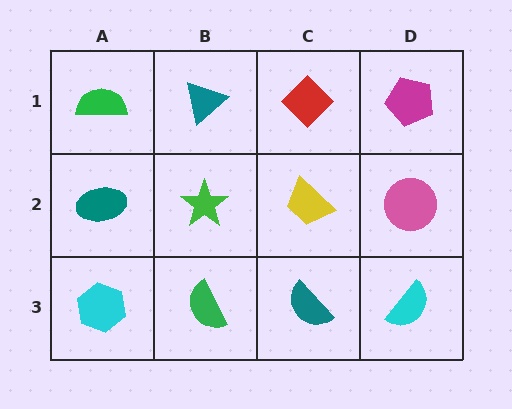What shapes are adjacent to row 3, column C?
A yellow trapezoid (row 2, column C), a green semicircle (row 3, column B), a cyan semicircle (row 3, column D).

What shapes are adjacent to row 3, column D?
A pink circle (row 2, column D), a teal semicircle (row 3, column C).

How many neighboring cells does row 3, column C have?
3.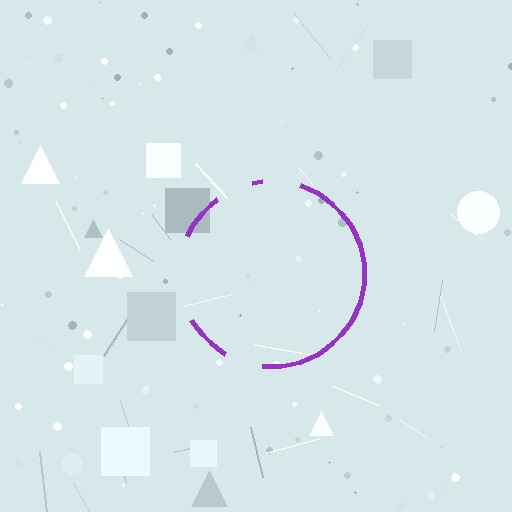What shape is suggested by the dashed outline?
The dashed outline suggests a circle.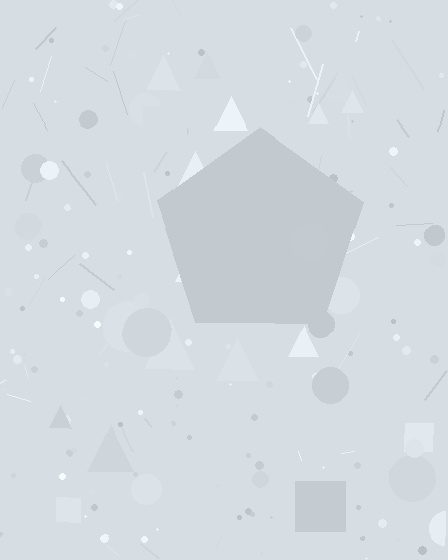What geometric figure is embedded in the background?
A pentagon is embedded in the background.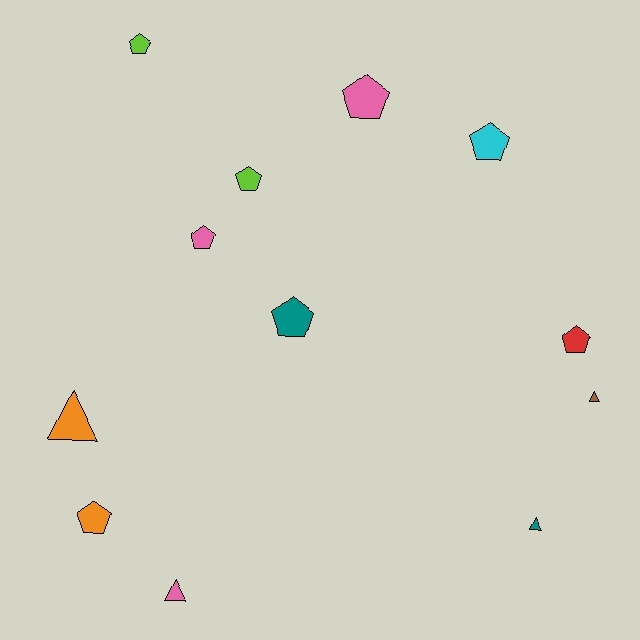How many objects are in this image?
There are 12 objects.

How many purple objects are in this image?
There are no purple objects.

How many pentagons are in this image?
There are 8 pentagons.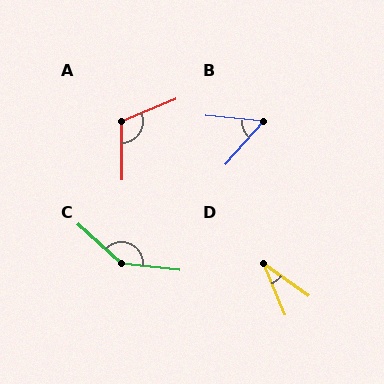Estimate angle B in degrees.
Approximately 54 degrees.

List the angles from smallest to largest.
D (32°), B (54°), A (112°), C (143°).